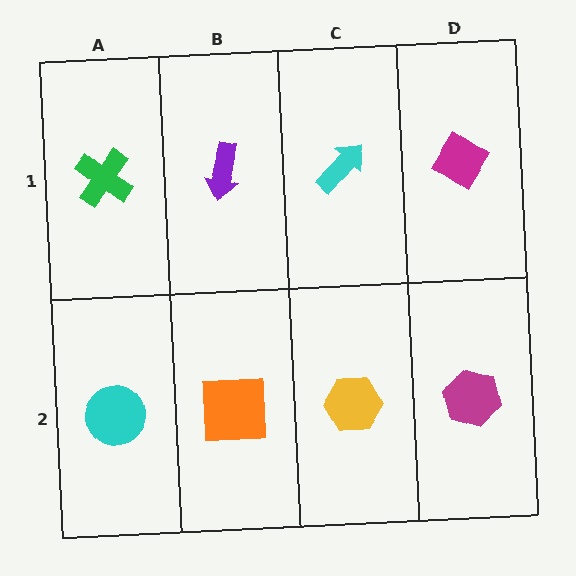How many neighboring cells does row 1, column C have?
3.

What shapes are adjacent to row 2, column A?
A green cross (row 1, column A), an orange square (row 2, column B).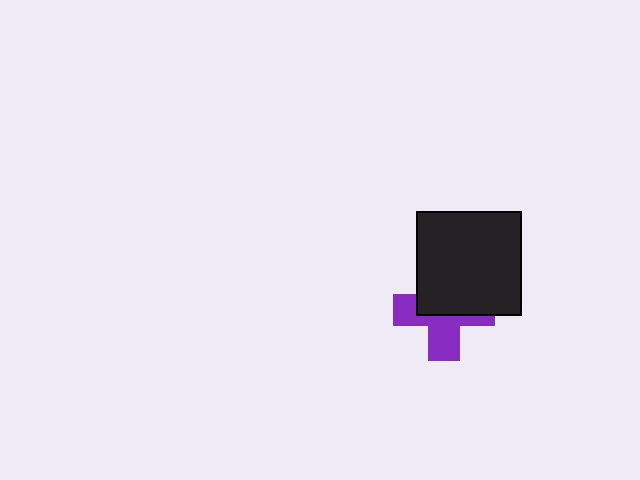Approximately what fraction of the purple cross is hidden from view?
Roughly 52% of the purple cross is hidden behind the black square.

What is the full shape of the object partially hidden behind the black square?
The partially hidden object is a purple cross.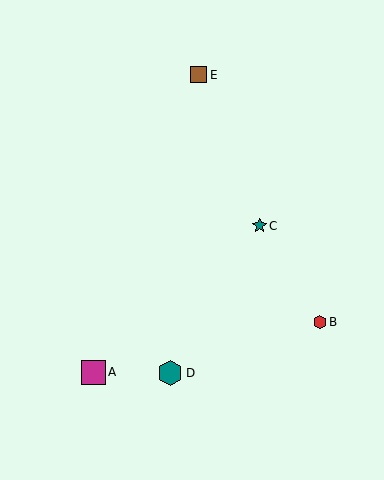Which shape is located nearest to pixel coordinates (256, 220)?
The teal star (labeled C) at (259, 226) is nearest to that location.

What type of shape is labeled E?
Shape E is a brown square.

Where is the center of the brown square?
The center of the brown square is at (199, 75).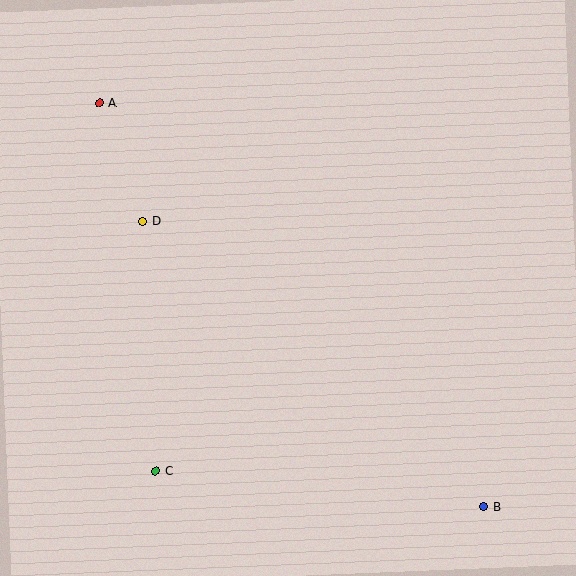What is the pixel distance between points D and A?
The distance between D and A is 126 pixels.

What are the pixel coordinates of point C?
Point C is at (156, 471).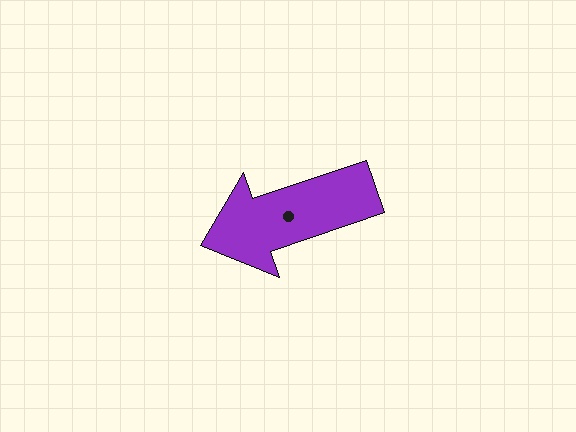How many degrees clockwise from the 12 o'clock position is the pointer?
Approximately 251 degrees.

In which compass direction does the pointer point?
West.